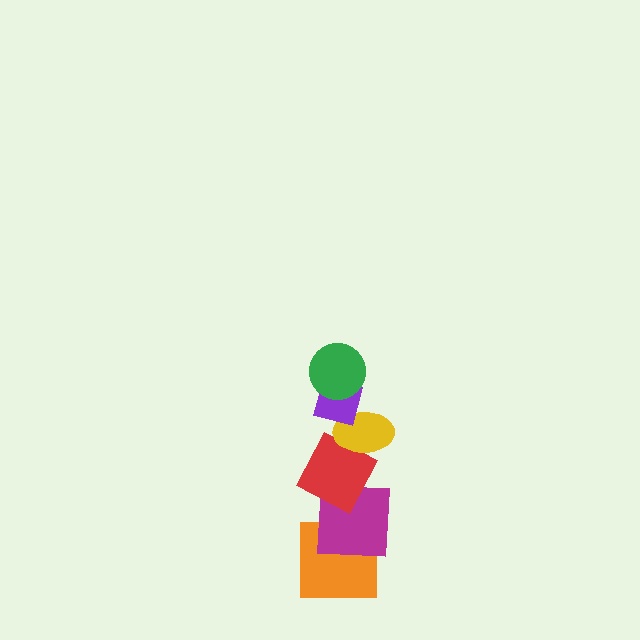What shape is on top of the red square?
The yellow ellipse is on top of the red square.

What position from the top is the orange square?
The orange square is 6th from the top.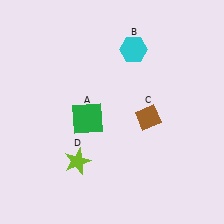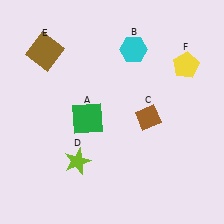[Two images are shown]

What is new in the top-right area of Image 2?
A yellow pentagon (F) was added in the top-right area of Image 2.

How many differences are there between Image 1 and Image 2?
There are 2 differences between the two images.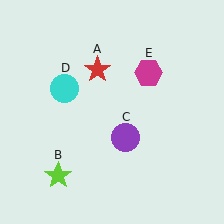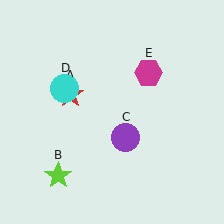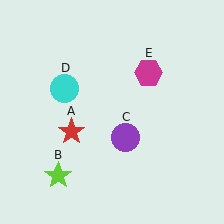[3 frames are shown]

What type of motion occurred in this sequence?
The red star (object A) rotated counterclockwise around the center of the scene.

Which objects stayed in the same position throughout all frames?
Lime star (object B) and purple circle (object C) and cyan circle (object D) and magenta hexagon (object E) remained stationary.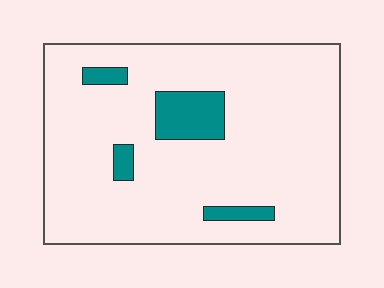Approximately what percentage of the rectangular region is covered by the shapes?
Approximately 10%.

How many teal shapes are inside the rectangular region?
4.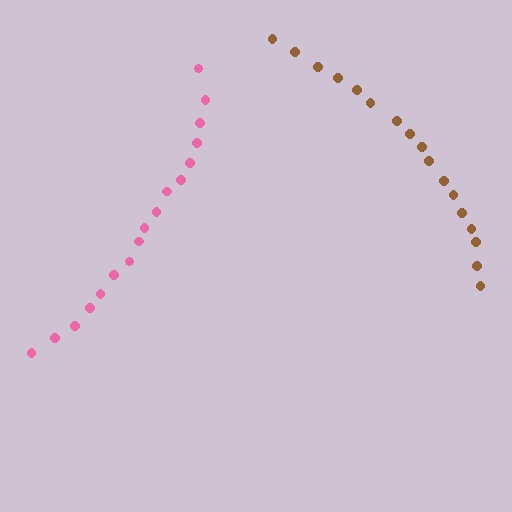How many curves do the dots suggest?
There are 2 distinct paths.